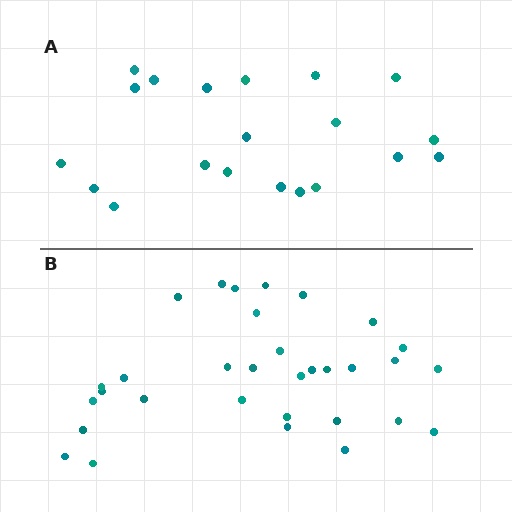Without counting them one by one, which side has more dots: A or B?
Region B (the bottom region) has more dots.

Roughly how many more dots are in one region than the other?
Region B has roughly 12 or so more dots than region A.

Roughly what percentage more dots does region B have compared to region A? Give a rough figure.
About 60% more.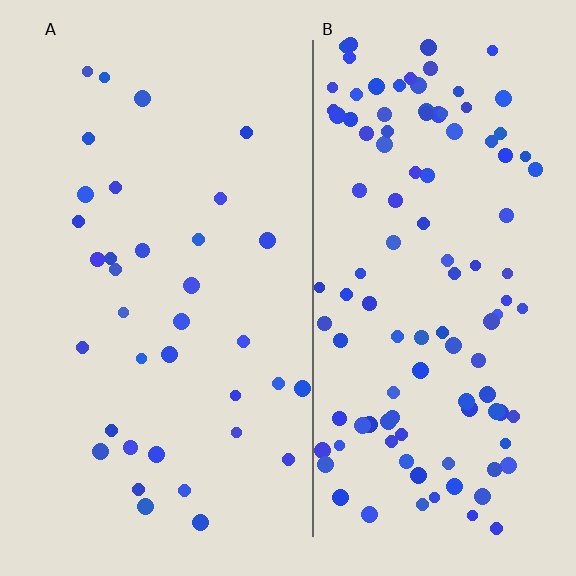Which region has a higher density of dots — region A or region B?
B (the right).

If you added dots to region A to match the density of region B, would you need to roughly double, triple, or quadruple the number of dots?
Approximately triple.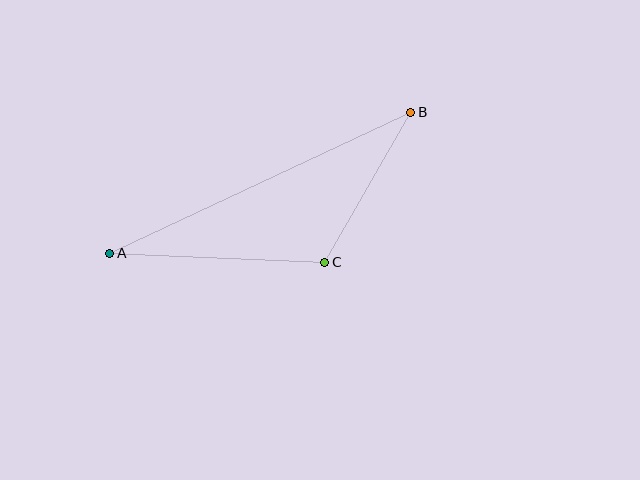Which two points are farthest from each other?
Points A and B are farthest from each other.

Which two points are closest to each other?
Points B and C are closest to each other.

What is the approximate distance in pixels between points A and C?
The distance between A and C is approximately 215 pixels.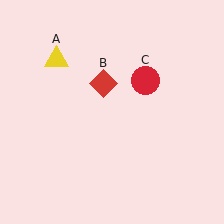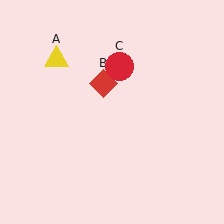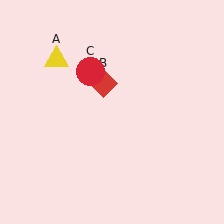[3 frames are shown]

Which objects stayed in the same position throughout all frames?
Yellow triangle (object A) and red diamond (object B) remained stationary.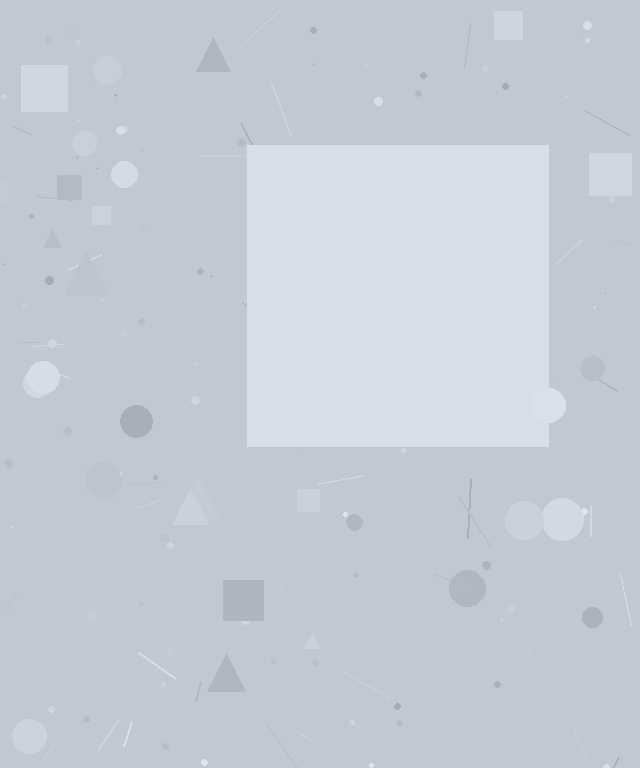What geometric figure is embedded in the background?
A square is embedded in the background.